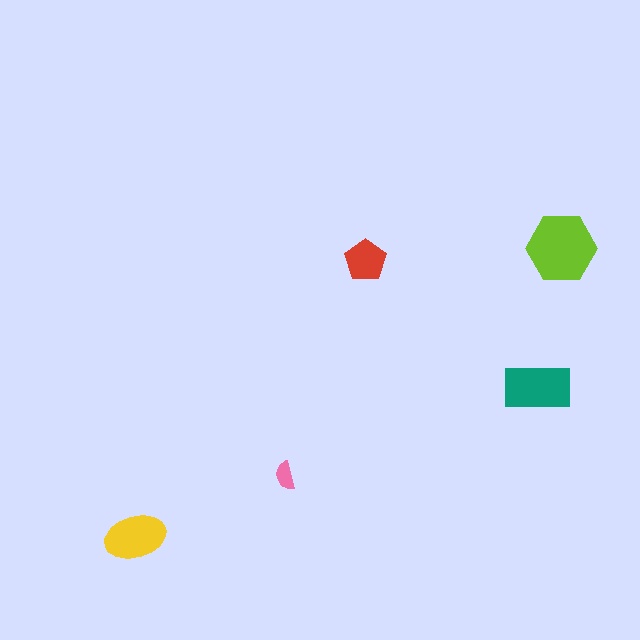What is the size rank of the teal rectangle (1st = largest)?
2nd.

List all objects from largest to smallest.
The lime hexagon, the teal rectangle, the yellow ellipse, the red pentagon, the pink semicircle.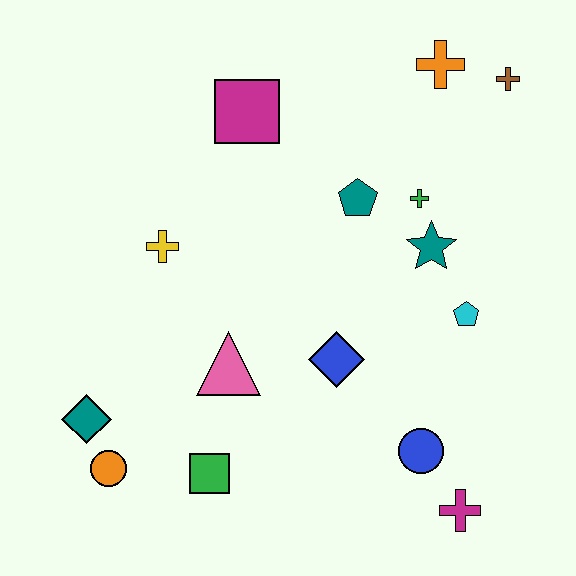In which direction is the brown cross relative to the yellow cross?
The brown cross is to the right of the yellow cross.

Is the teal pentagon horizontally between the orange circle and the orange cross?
Yes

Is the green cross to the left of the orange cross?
Yes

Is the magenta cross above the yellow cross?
No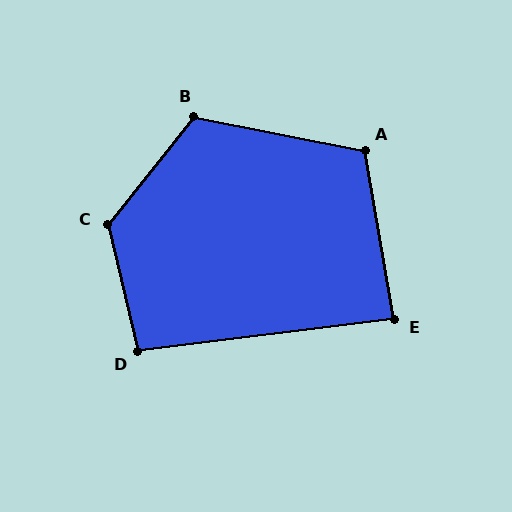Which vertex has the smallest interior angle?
E, at approximately 87 degrees.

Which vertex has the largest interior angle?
C, at approximately 128 degrees.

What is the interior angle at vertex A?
Approximately 111 degrees (obtuse).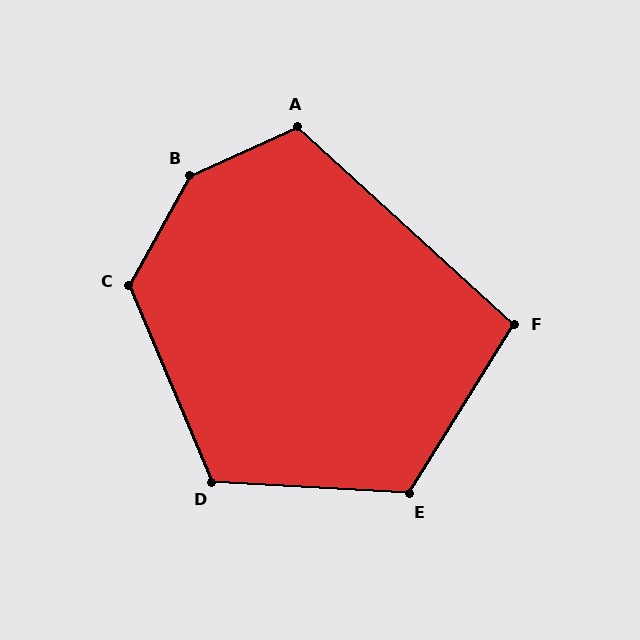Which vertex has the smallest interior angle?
F, at approximately 100 degrees.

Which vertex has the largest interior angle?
B, at approximately 143 degrees.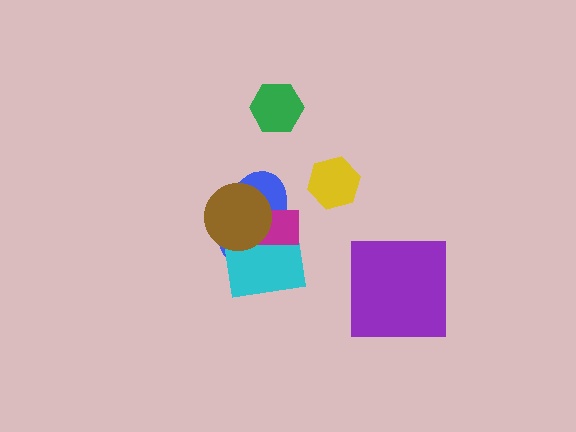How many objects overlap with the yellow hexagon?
0 objects overlap with the yellow hexagon.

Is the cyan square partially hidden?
Yes, it is partially covered by another shape.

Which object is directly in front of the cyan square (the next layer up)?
The magenta rectangle is directly in front of the cyan square.